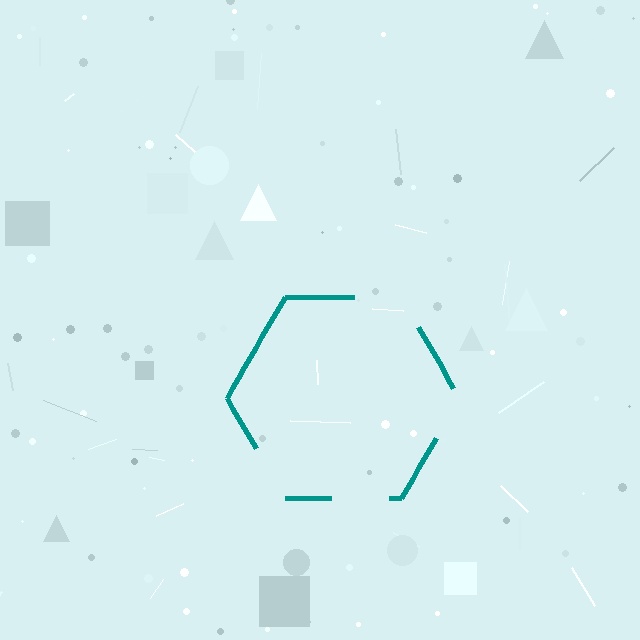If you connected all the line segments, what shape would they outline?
They would outline a hexagon.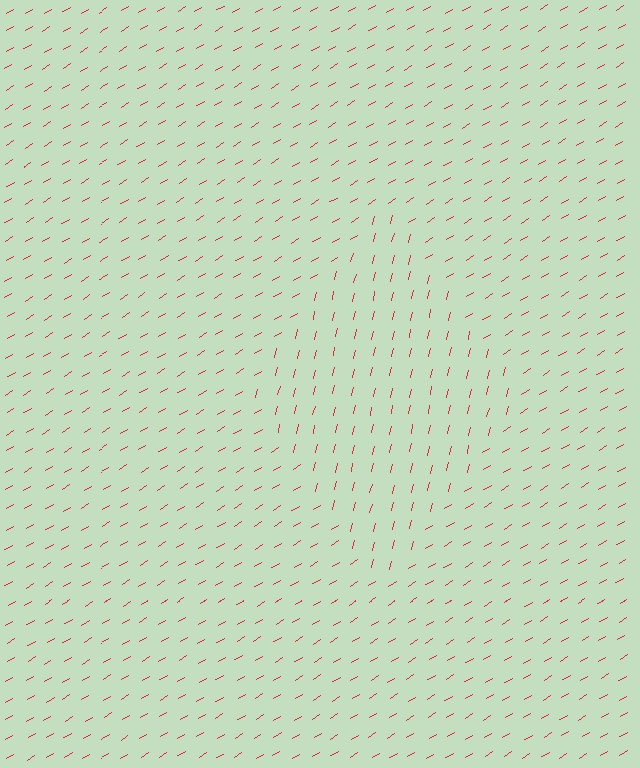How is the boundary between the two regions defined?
The boundary is defined purely by a change in line orientation (approximately 45 degrees difference). All lines are the same color and thickness.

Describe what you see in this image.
The image is filled with small red line segments. A diamond region in the image has lines oriented differently from the surrounding lines, creating a visible texture boundary.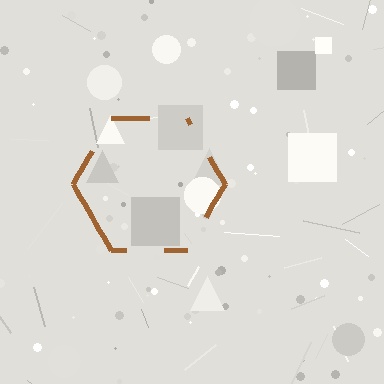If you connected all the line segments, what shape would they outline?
They would outline a hexagon.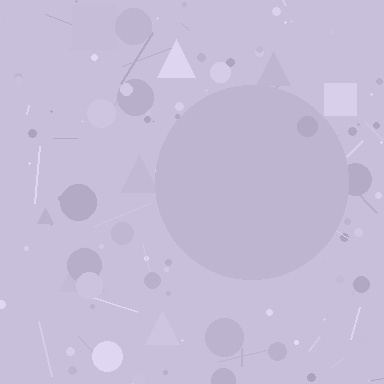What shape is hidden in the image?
A circle is hidden in the image.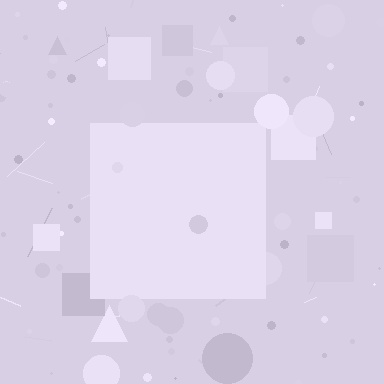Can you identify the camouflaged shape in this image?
The camouflaged shape is a square.